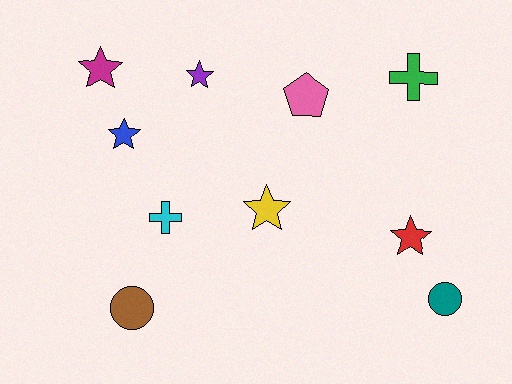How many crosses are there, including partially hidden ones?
There are 2 crosses.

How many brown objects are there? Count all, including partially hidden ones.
There is 1 brown object.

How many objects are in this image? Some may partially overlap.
There are 10 objects.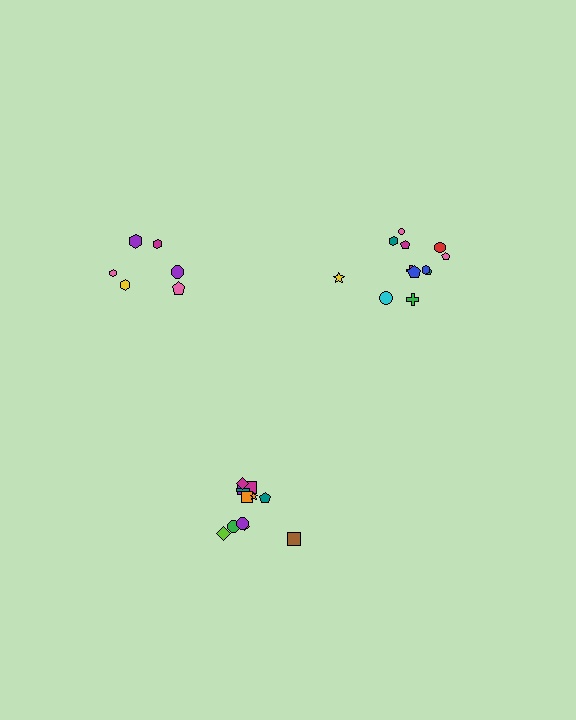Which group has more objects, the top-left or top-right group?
The top-right group.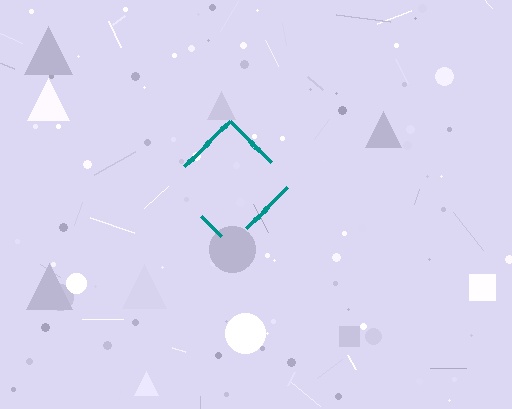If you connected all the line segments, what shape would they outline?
They would outline a diamond.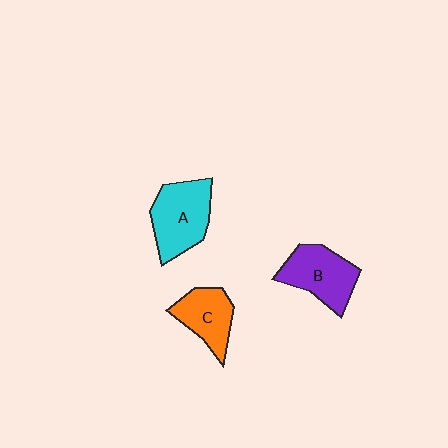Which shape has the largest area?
Shape A (cyan).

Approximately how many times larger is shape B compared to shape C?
Approximately 1.2 times.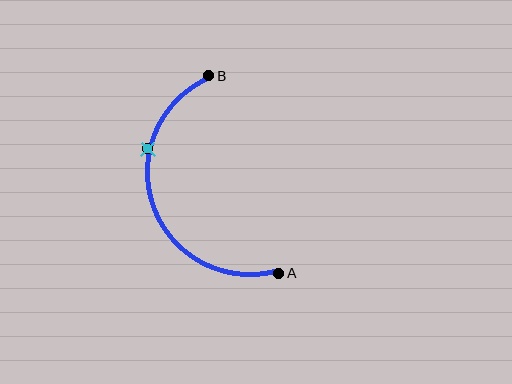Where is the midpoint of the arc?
The arc midpoint is the point on the curve farthest from the straight line joining A and B. It sits to the left of that line.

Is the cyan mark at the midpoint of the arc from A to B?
No. The cyan mark lies on the arc but is closer to endpoint B. The arc midpoint would be at the point on the curve equidistant along the arc from both A and B.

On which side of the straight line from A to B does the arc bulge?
The arc bulges to the left of the straight line connecting A and B.